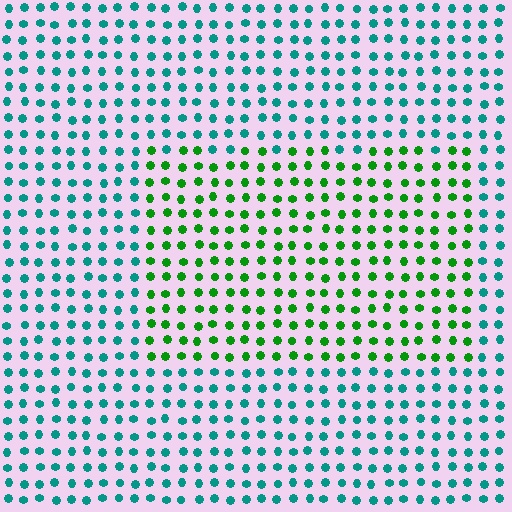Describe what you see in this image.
The image is filled with small teal elements in a uniform arrangement. A rectangle-shaped region is visible where the elements are tinted to a slightly different hue, forming a subtle color boundary.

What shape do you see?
I see a rectangle.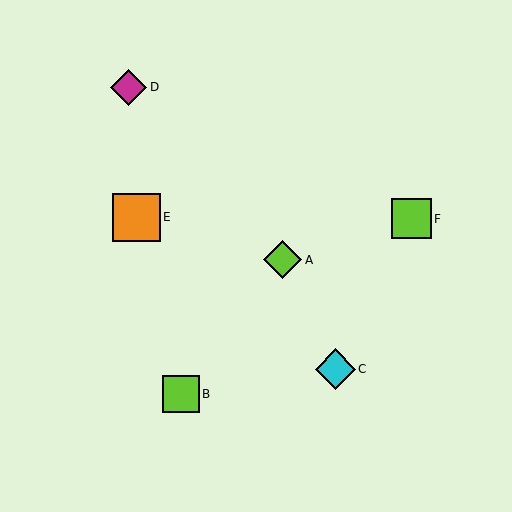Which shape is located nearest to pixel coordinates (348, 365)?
The cyan diamond (labeled C) at (335, 369) is nearest to that location.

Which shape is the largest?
The orange square (labeled E) is the largest.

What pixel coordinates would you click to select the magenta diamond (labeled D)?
Click at (129, 87) to select the magenta diamond D.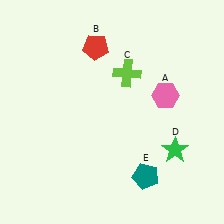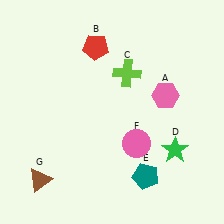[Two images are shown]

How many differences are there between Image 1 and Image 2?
There are 2 differences between the two images.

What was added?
A pink circle (F), a brown triangle (G) were added in Image 2.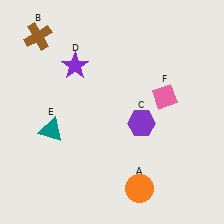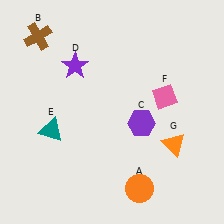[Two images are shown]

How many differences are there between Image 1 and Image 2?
There is 1 difference between the two images.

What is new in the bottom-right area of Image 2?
An orange triangle (G) was added in the bottom-right area of Image 2.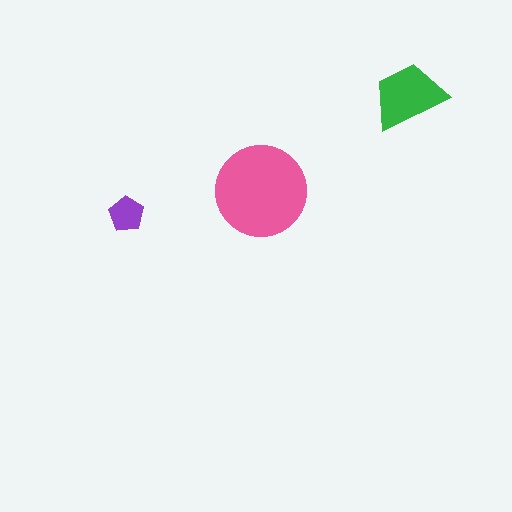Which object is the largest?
The pink circle.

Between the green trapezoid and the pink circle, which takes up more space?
The pink circle.